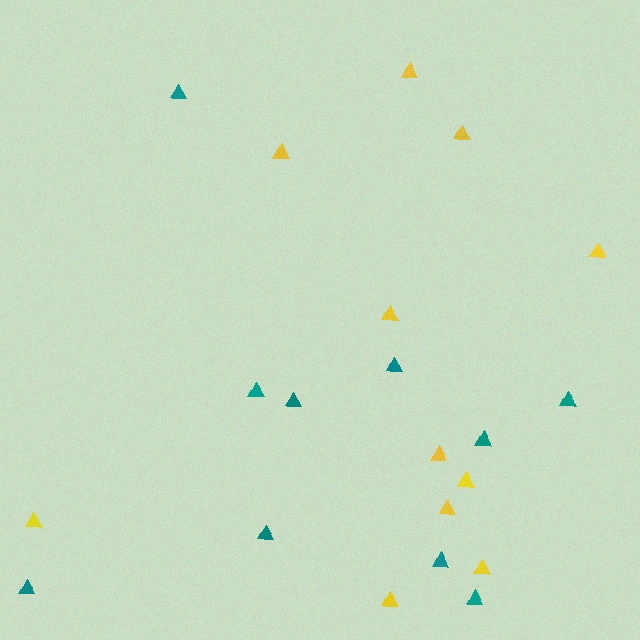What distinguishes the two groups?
There are 2 groups: one group of teal triangles (10) and one group of yellow triangles (11).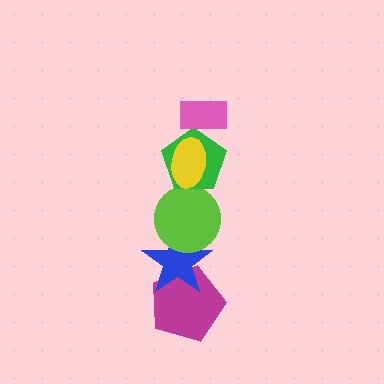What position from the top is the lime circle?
The lime circle is 4th from the top.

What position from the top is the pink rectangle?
The pink rectangle is 1st from the top.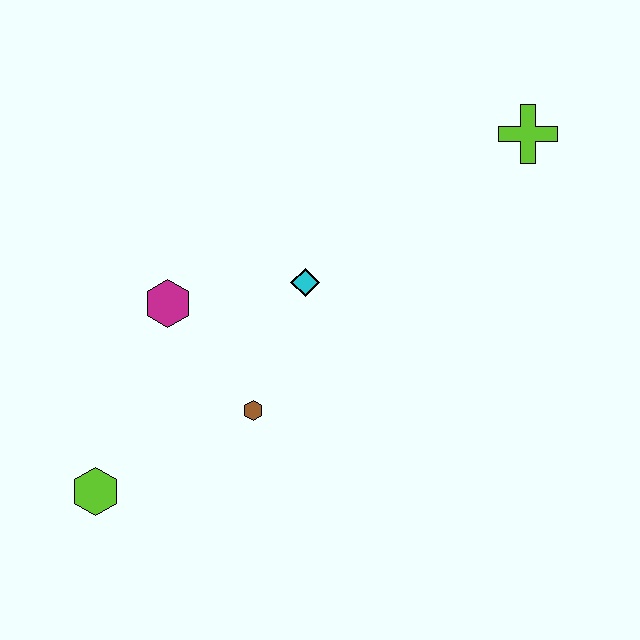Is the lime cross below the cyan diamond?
No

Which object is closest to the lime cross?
The cyan diamond is closest to the lime cross.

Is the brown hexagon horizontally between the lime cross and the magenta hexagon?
Yes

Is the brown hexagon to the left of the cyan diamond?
Yes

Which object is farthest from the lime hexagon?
The lime cross is farthest from the lime hexagon.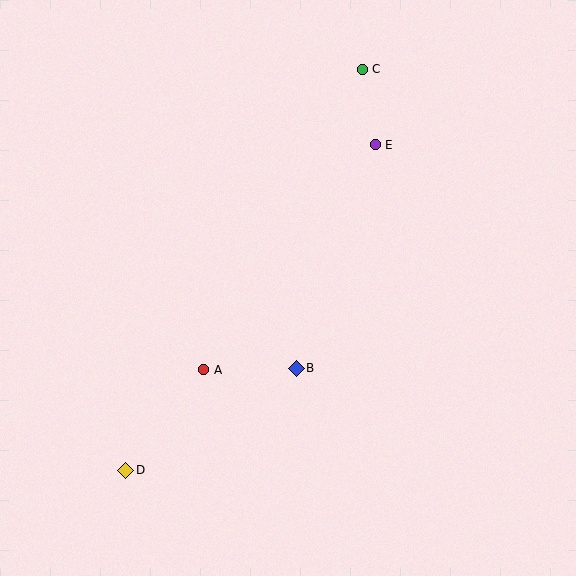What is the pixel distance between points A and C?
The distance between A and C is 340 pixels.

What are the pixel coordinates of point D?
Point D is at (126, 470).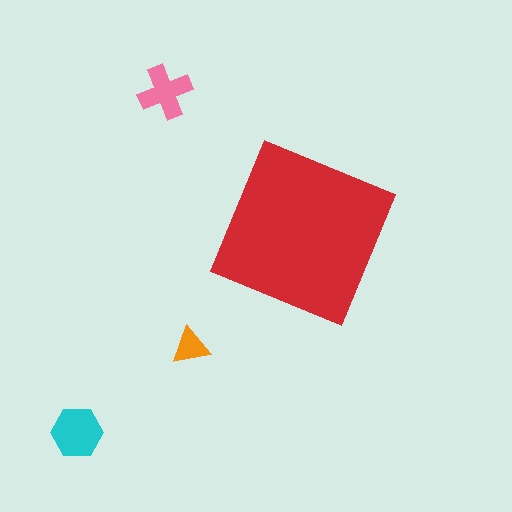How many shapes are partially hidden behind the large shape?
0 shapes are partially hidden.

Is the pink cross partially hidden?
No, the pink cross is fully visible.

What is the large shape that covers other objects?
A red diamond.